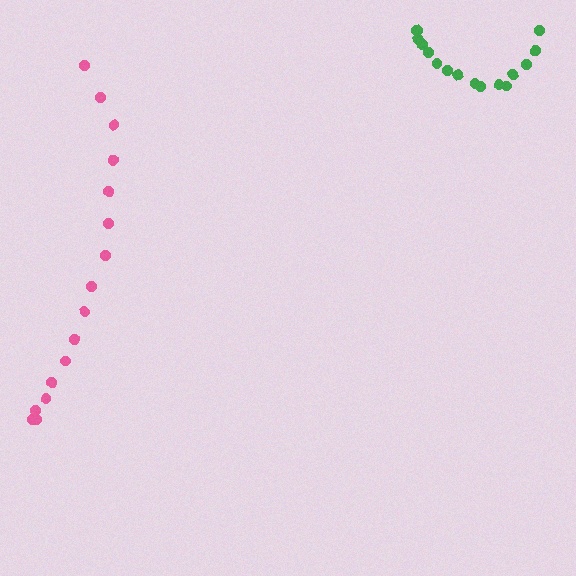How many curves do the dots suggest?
There are 2 distinct paths.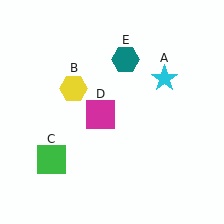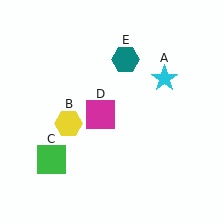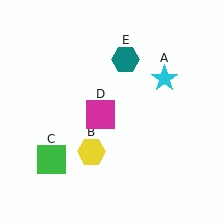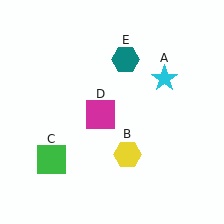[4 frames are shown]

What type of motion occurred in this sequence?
The yellow hexagon (object B) rotated counterclockwise around the center of the scene.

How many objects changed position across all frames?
1 object changed position: yellow hexagon (object B).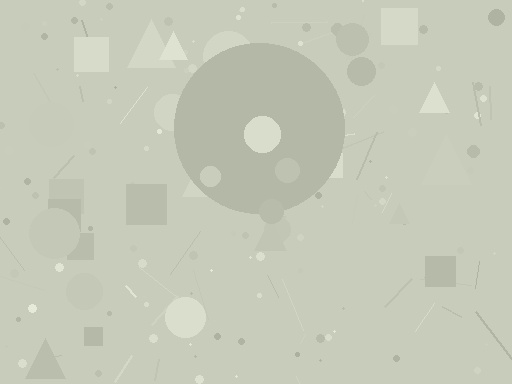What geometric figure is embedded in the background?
A circle is embedded in the background.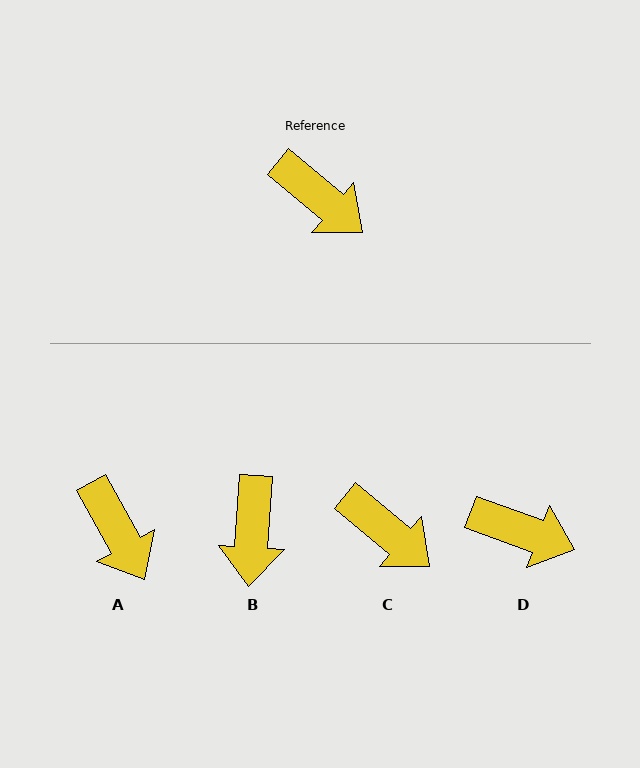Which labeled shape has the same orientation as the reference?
C.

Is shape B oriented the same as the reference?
No, it is off by about 54 degrees.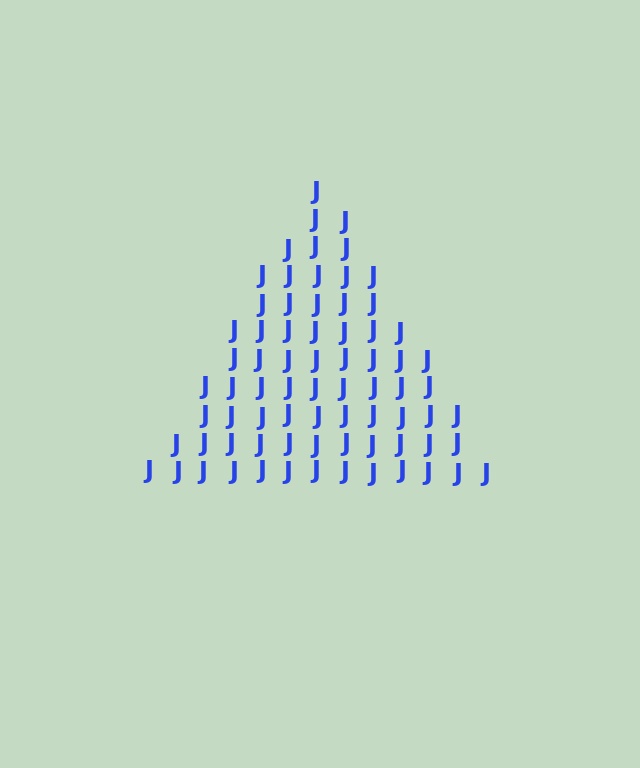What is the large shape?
The large shape is a triangle.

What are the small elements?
The small elements are letter J's.